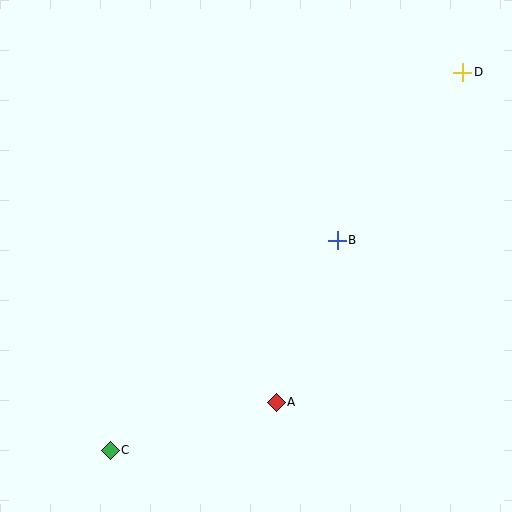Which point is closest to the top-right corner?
Point D is closest to the top-right corner.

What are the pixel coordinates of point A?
Point A is at (276, 402).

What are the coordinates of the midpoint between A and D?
The midpoint between A and D is at (370, 237).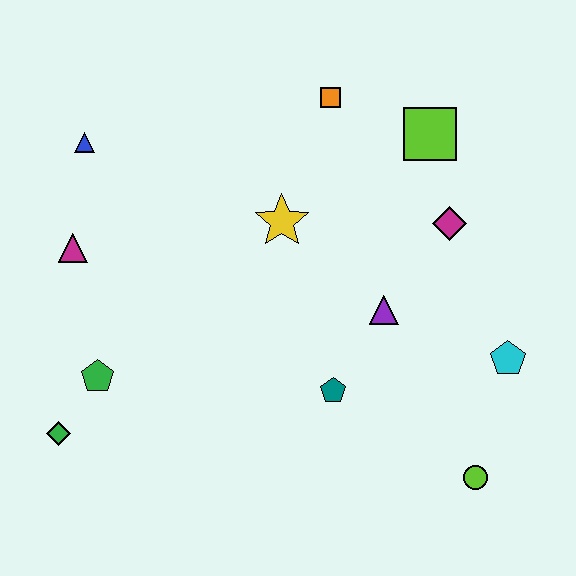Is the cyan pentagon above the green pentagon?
Yes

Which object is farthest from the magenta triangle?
The lime circle is farthest from the magenta triangle.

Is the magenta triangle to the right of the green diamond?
Yes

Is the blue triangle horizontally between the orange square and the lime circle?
No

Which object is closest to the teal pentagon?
The purple triangle is closest to the teal pentagon.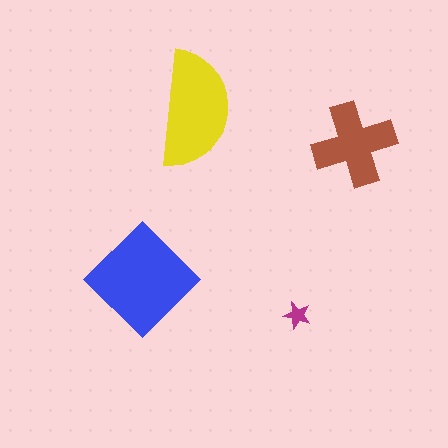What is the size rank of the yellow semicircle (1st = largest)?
2nd.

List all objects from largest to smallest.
The blue diamond, the yellow semicircle, the brown cross, the magenta star.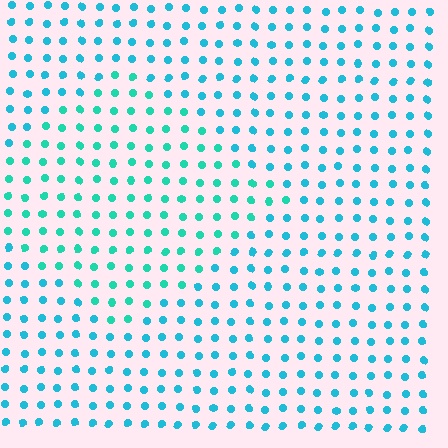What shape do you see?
I see a diamond.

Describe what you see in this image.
The image is filled with small cyan elements in a uniform arrangement. A diamond-shaped region is visible where the elements are tinted to a slightly different hue, forming a subtle color boundary.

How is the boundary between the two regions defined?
The boundary is defined purely by a slight shift in hue (about 23 degrees). Spacing, size, and orientation are identical on both sides.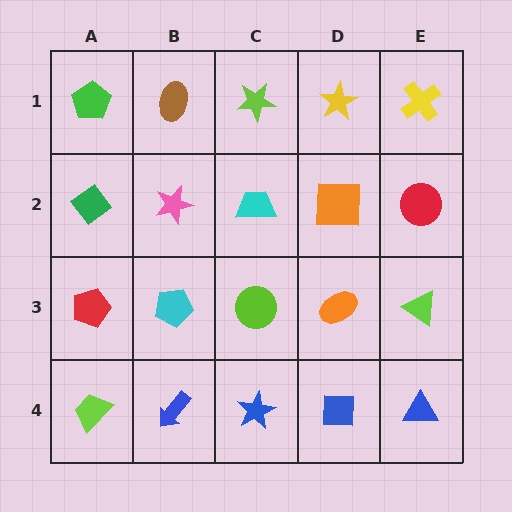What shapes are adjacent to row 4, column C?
A lime circle (row 3, column C), a blue arrow (row 4, column B), a blue square (row 4, column D).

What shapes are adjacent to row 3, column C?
A cyan trapezoid (row 2, column C), a blue star (row 4, column C), a cyan pentagon (row 3, column B), an orange ellipse (row 3, column D).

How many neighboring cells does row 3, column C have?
4.